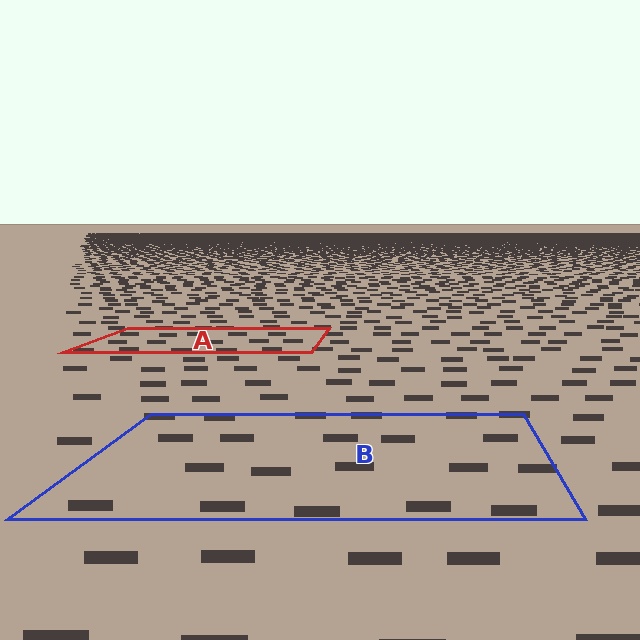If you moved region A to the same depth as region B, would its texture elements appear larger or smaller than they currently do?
They would appear larger. At a closer depth, the same texture elements are projected at a bigger on-screen size.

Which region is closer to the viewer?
Region B is closer. The texture elements there are larger and more spread out.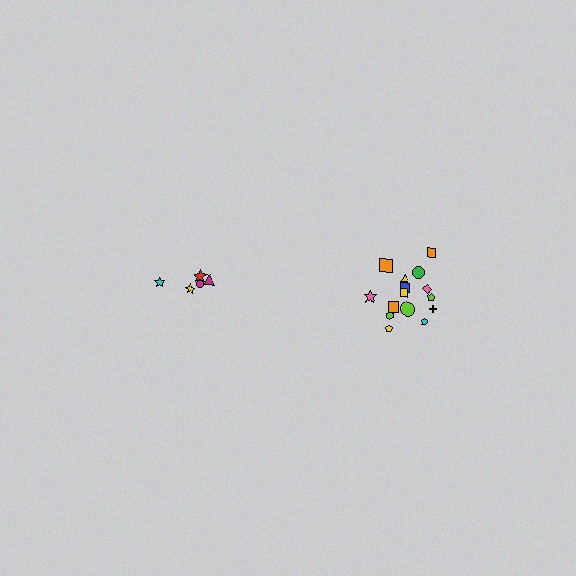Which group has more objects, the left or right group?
The right group.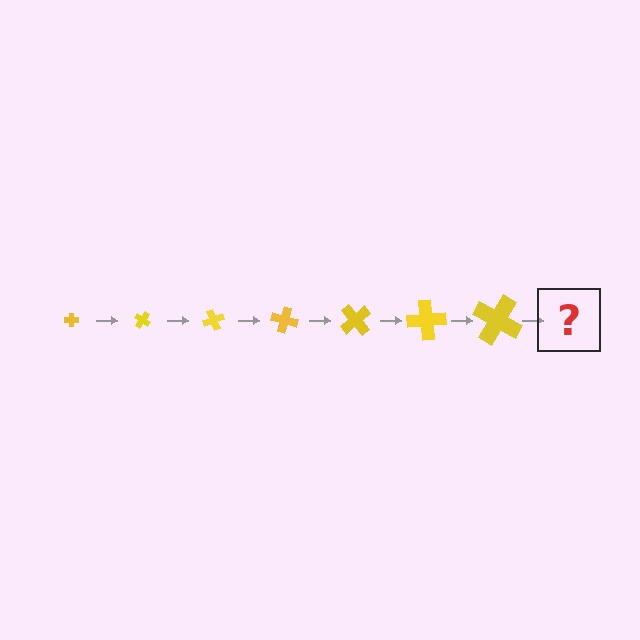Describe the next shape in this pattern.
It should be a cross, larger than the previous one and rotated 245 degrees from the start.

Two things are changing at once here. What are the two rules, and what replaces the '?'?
The two rules are that the cross grows larger each step and it rotates 35 degrees each step. The '?' should be a cross, larger than the previous one and rotated 245 degrees from the start.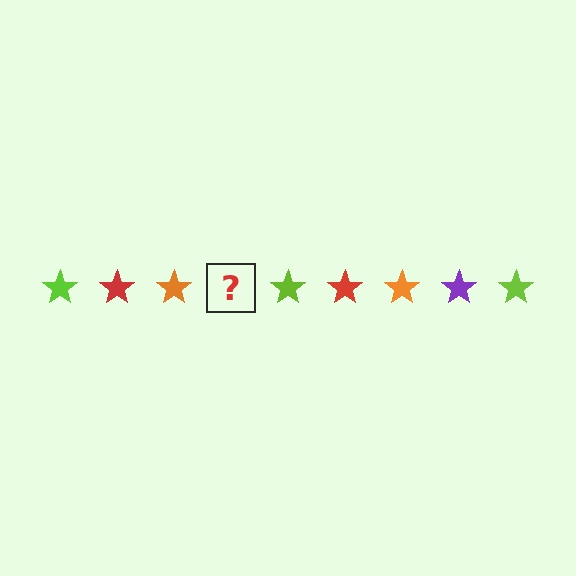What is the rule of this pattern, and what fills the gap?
The rule is that the pattern cycles through lime, red, orange, purple stars. The gap should be filled with a purple star.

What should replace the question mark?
The question mark should be replaced with a purple star.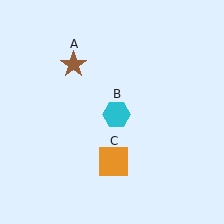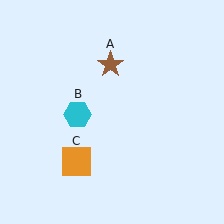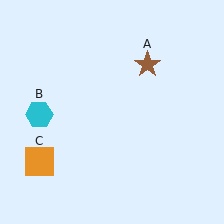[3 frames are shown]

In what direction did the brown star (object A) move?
The brown star (object A) moved right.